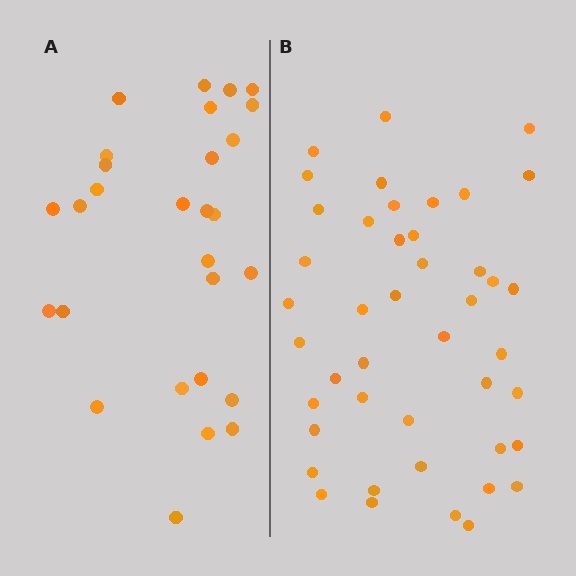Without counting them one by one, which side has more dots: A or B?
Region B (the right region) has more dots.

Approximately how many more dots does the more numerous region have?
Region B has approximately 15 more dots than region A.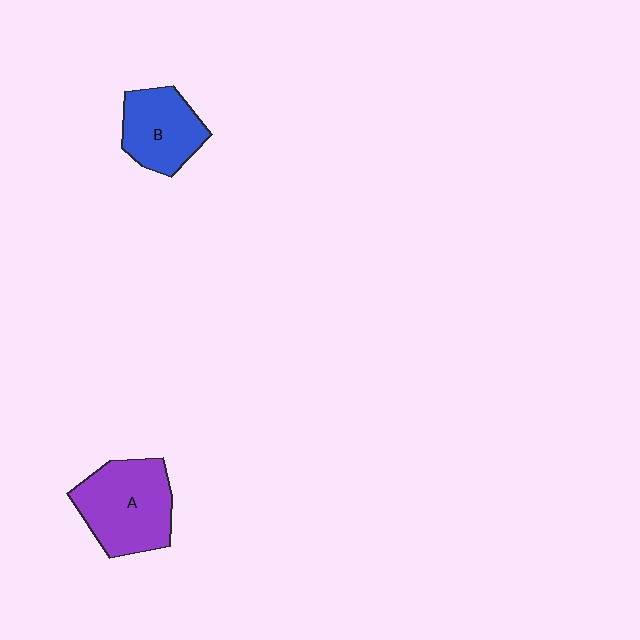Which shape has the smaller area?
Shape B (blue).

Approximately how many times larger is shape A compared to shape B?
Approximately 1.4 times.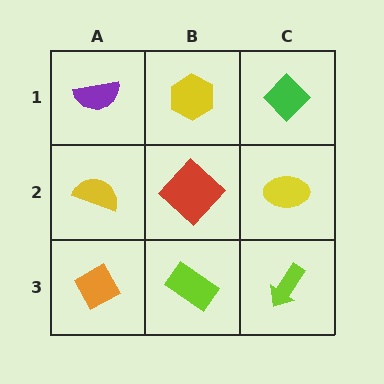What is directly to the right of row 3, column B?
A lime arrow.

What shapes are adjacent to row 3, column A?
A yellow semicircle (row 2, column A), a lime rectangle (row 3, column B).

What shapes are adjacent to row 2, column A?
A purple semicircle (row 1, column A), an orange diamond (row 3, column A), a red diamond (row 2, column B).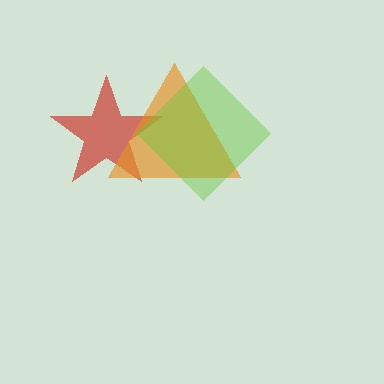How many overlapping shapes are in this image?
There are 3 overlapping shapes in the image.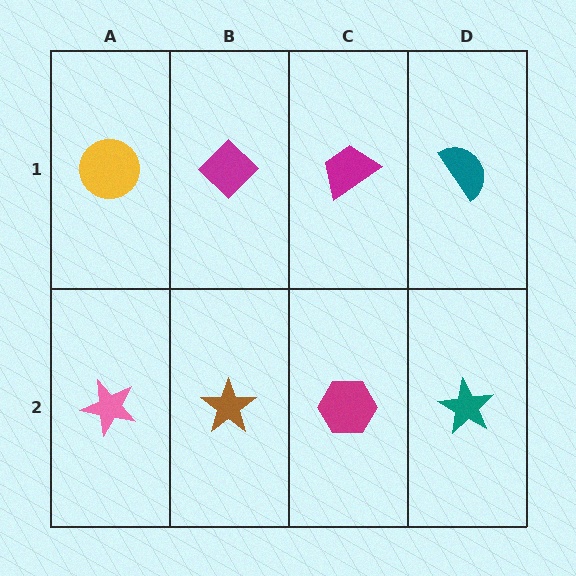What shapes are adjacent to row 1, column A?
A pink star (row 2, column A), a magenta diamond (row 1, column B).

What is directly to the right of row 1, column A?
A magenta diamond.